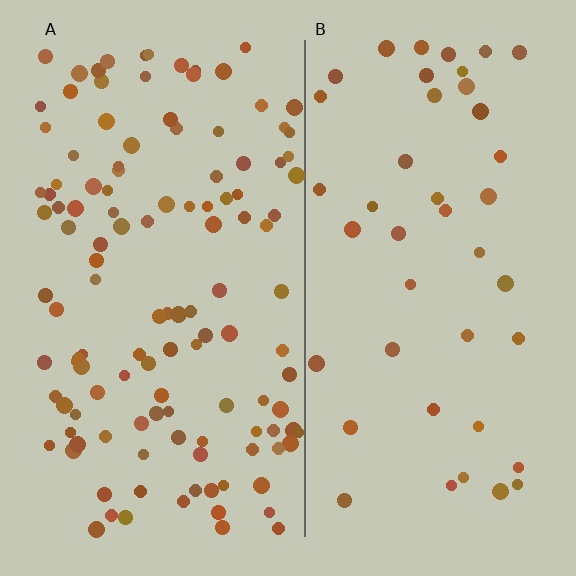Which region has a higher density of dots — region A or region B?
A (the left).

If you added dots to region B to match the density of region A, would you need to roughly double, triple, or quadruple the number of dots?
Approximately triple.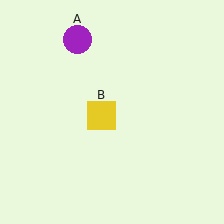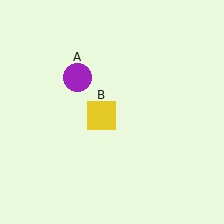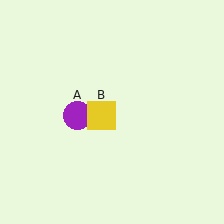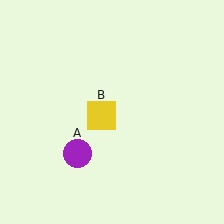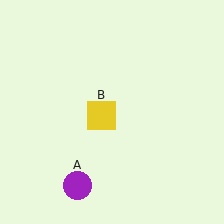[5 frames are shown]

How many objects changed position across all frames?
1 object changed position: purple circle (object A).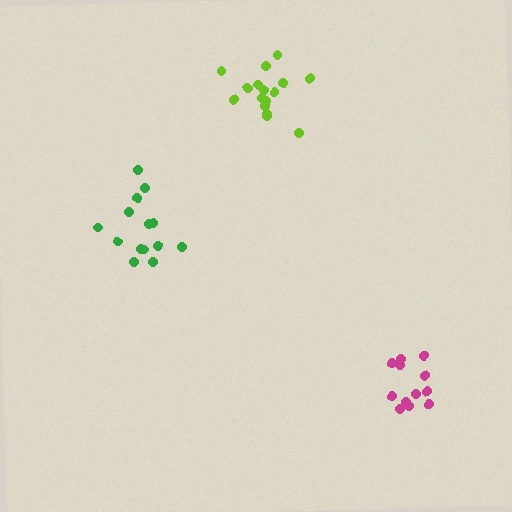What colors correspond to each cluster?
The clusters are colored: magenta, green, lime.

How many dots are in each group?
Group 1: 12 dots, Group 2: 14 dots, Group 3: 16 dots (42 total).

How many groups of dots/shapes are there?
There are 3 groups.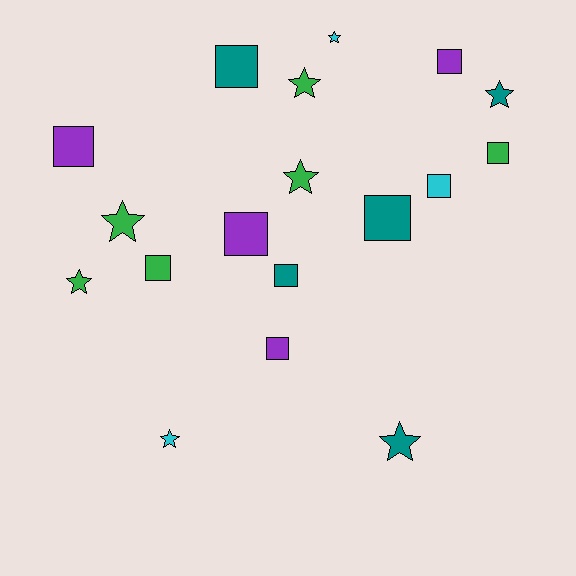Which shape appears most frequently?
Square, with 10 objects.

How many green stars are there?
There are 4 green stars.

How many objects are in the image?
There are 18 objects.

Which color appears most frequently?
Green, with 6 objects.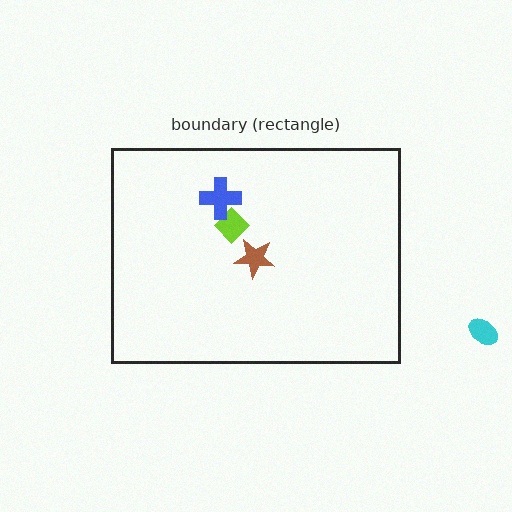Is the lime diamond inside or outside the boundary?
Inside.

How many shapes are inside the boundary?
3 inside, 1 outside.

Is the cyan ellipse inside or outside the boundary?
Outside.